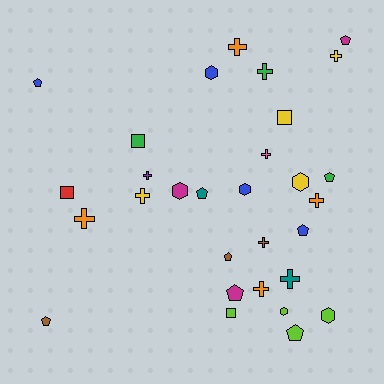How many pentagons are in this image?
There are 9 pentagons.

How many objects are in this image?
There are 30 objects.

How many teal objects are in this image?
There are 2 teal objects.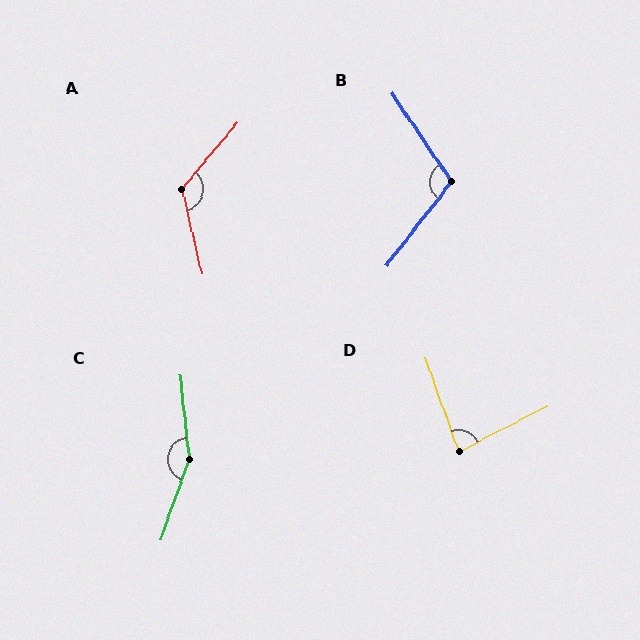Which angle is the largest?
C, at approximately 155 degrees.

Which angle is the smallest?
D, at approximately 82 degrees.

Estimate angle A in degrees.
Approximately 127 degrees.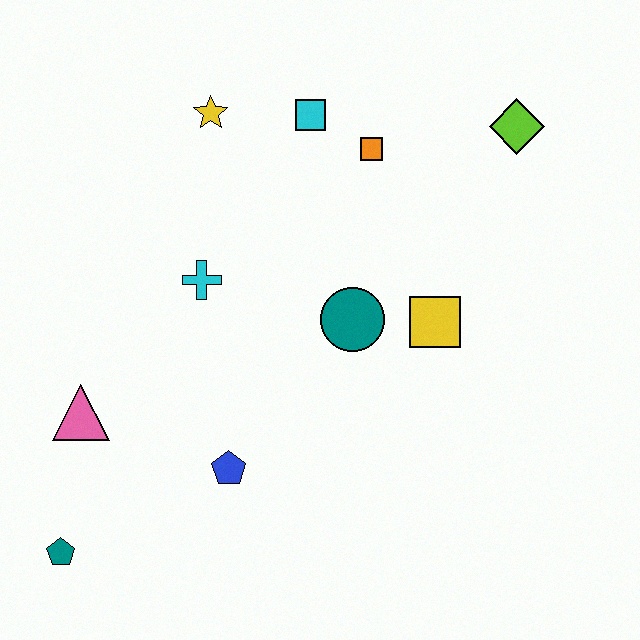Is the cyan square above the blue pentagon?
Yes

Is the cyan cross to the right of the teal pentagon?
Yes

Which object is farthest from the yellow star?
The teal pentagon is farthest from the yellow star.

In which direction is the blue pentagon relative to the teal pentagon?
The blue pentagon is to the right of the teal pentagon.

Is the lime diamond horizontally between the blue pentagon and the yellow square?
No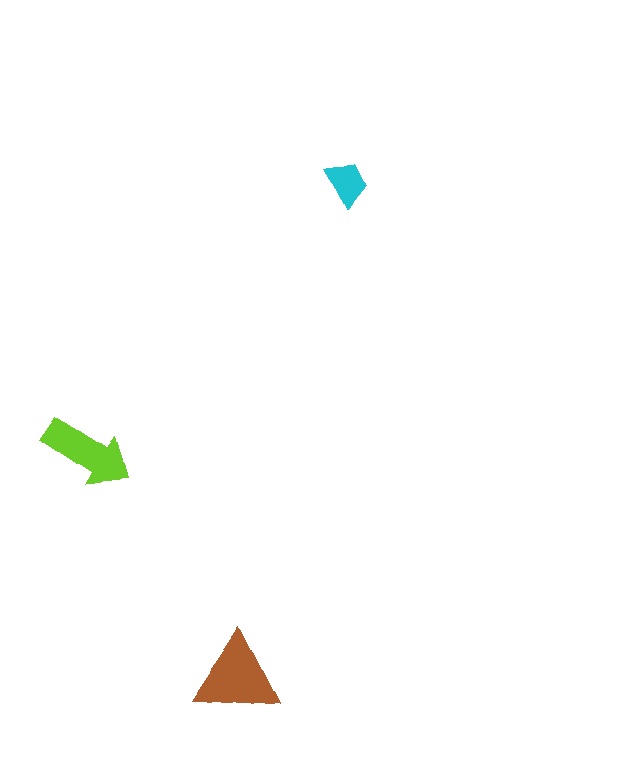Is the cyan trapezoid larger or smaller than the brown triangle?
Smaller.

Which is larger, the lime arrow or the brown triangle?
The brown triangle.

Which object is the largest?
The brown triangle.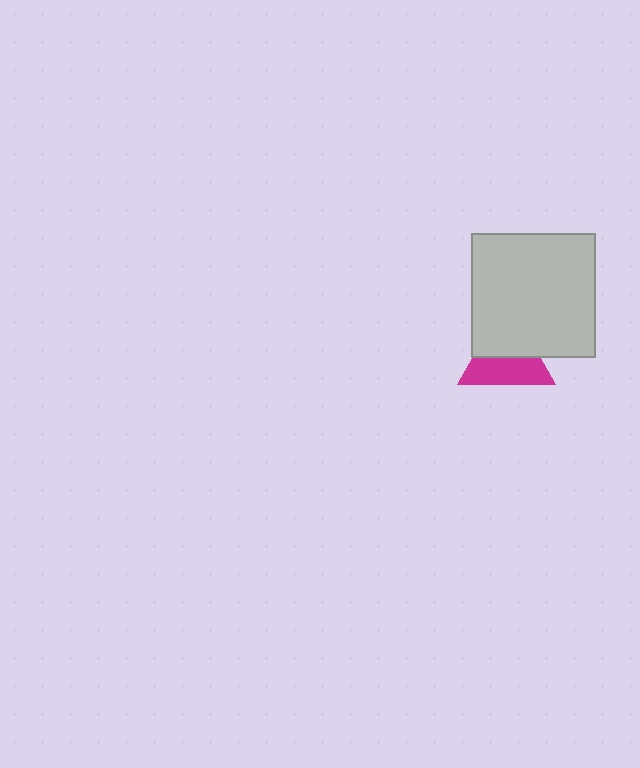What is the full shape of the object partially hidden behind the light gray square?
The partially hidden object is a magenta triangle.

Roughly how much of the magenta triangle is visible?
About half of it is visible (roughly 54%).